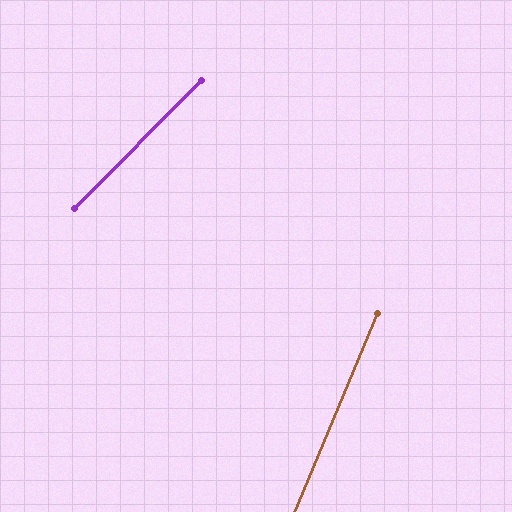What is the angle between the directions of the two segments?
Approximately 22 degrees.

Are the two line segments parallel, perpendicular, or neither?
Neither parallel nor perpendicular — they differ by about 22°.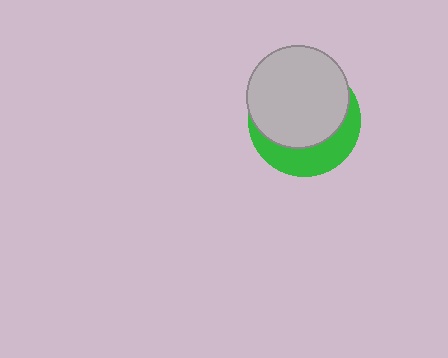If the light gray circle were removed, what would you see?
You would see the complete green circle.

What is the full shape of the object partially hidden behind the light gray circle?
The partially hidden object is a green circle.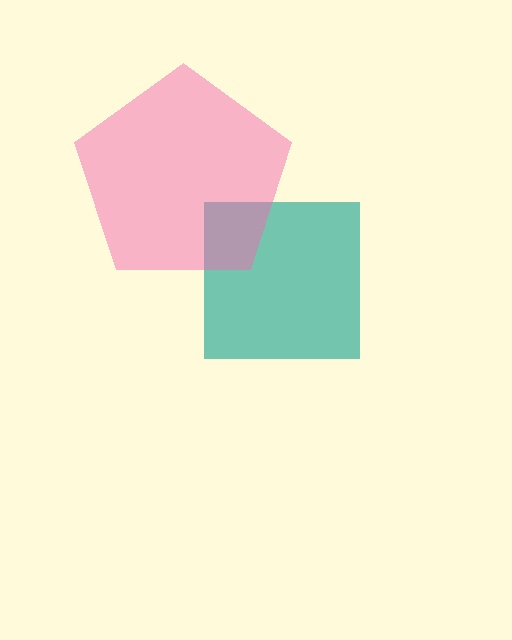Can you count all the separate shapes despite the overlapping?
Yes, there are 2 separate shapes.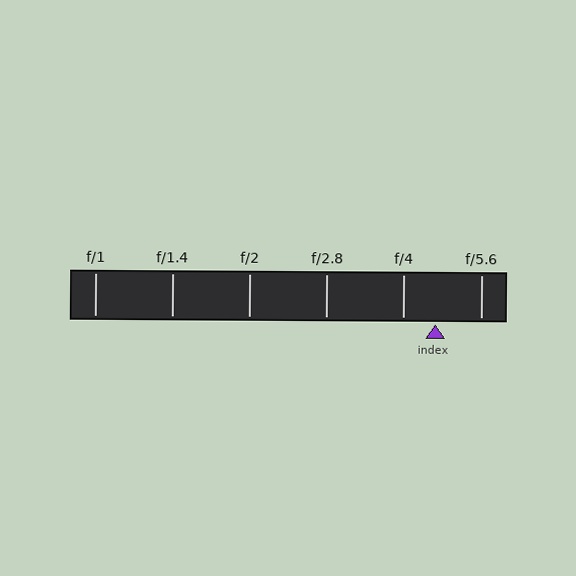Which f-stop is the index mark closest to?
The index mark is closest to f/4.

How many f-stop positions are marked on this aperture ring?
There are 6 f-stop positions marked.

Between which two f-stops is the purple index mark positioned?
The index mark is between f/4 and f/5.6.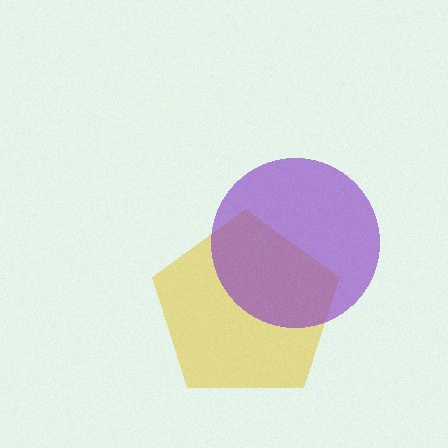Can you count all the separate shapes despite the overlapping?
Yes, there are 2 separate shapes.